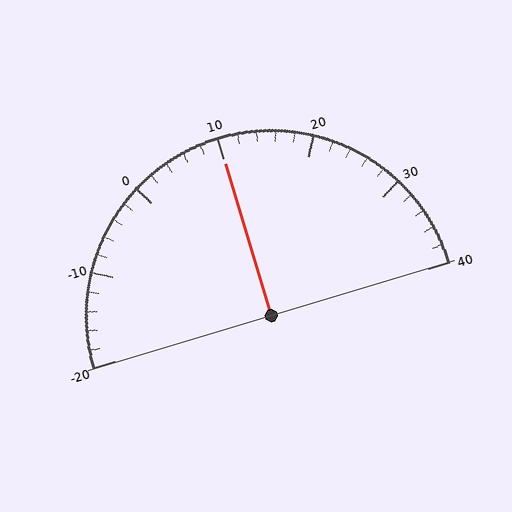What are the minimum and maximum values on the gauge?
The gauge ranges from -20 to 40.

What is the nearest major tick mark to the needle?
The nearest major tick mark is 10.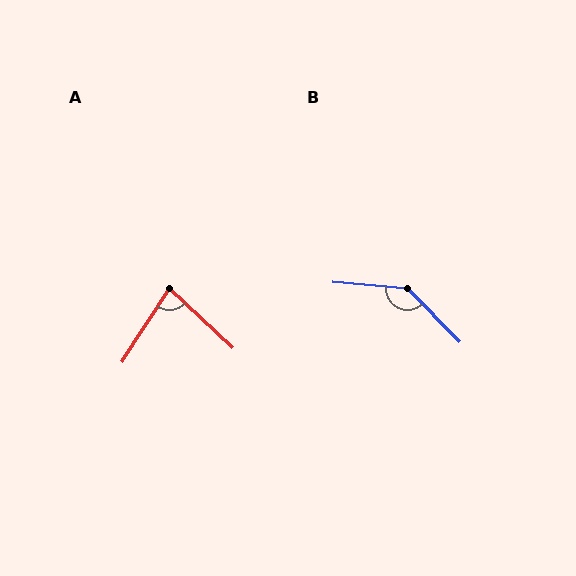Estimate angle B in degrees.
Approximately 139 degrees.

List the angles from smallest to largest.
A (79°), B (139°).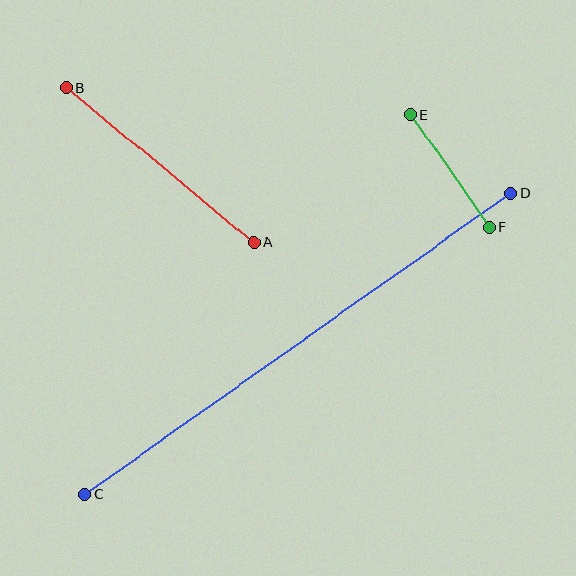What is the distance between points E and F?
The distance is approximately 137 pixels.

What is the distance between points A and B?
The distance is approximately 243 pixels.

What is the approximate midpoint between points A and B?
The midpoint is at approximately (160, 165) pixels.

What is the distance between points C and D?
The distance is approximately 522 pixels.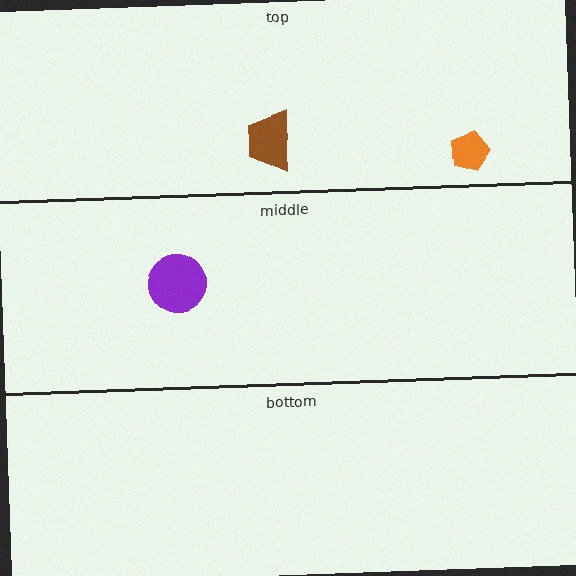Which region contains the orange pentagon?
The top region.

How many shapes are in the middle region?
1.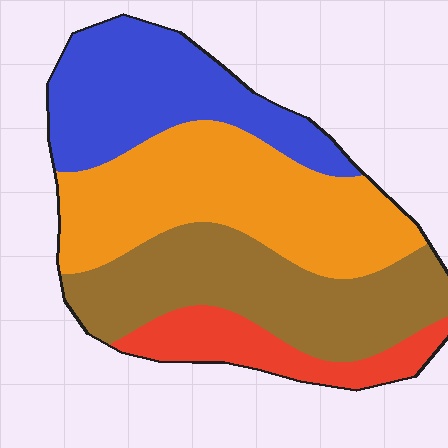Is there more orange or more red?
Orange.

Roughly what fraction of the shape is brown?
Brown takes up about one third (1/3) of the shape.